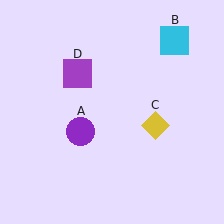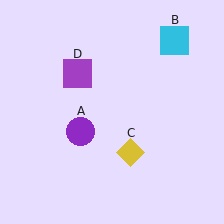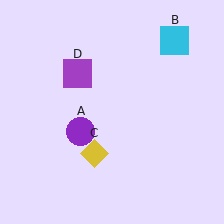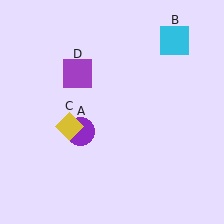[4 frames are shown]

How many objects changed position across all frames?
1 object changed position: yellow diamond (object C).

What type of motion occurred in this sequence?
The yellow diamond (object C) rotated clockwise around the center of the scene.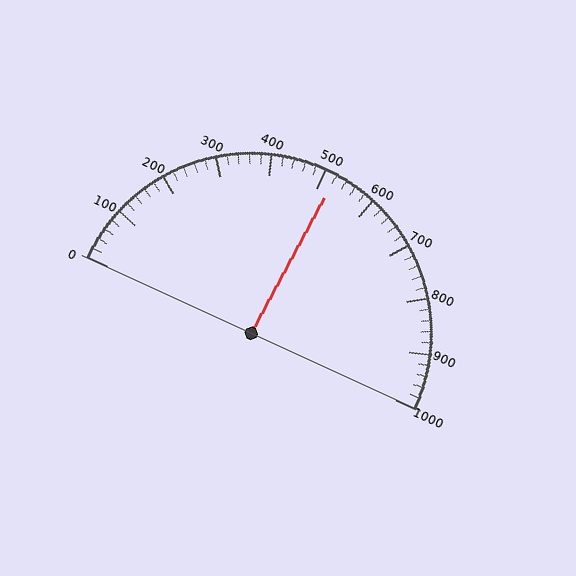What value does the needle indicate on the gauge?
The needle indicates approximately 520.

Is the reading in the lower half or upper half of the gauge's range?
The reading is in the upper half of the range (0 to 1000).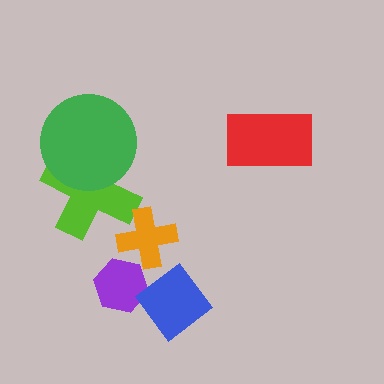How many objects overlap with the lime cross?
1 object overlaps with the lime cross.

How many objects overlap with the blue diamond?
1 object overlaps with the blue diamond.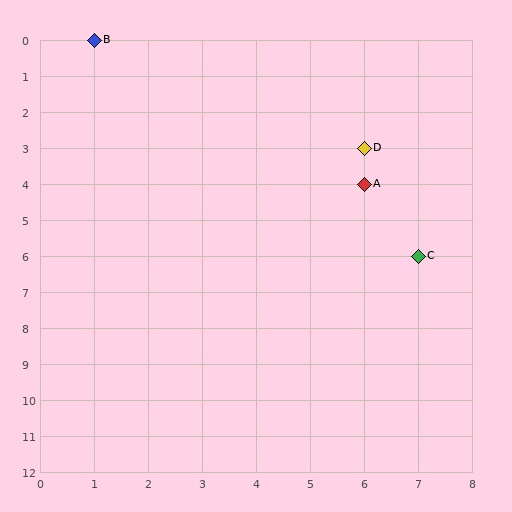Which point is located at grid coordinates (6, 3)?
Point D is at (6, 3).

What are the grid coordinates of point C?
Point C is at grid coordinates (7, 6).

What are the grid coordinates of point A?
Point A is at grid coordinates (6, 4).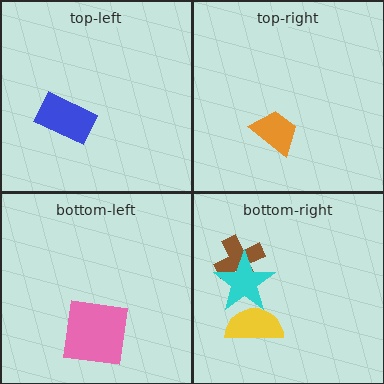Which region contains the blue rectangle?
The top-left region.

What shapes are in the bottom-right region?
The yellow semicircle, the brown cross, the cyan star.